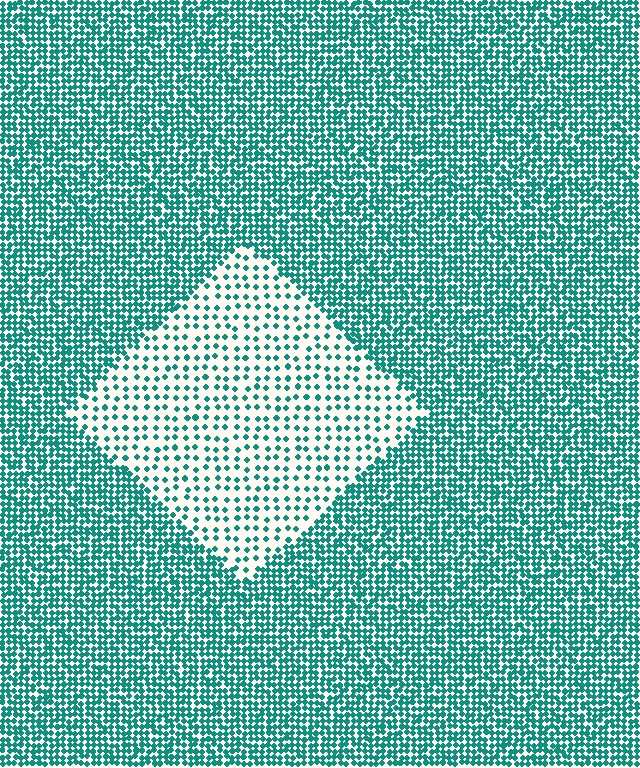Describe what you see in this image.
The image contains small teal elements arranged at two different densities. A diamond-shaped region is visible where the elements are less densely packed than the surrounding area.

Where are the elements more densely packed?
The elements are more densely packed outside the diamond boundary.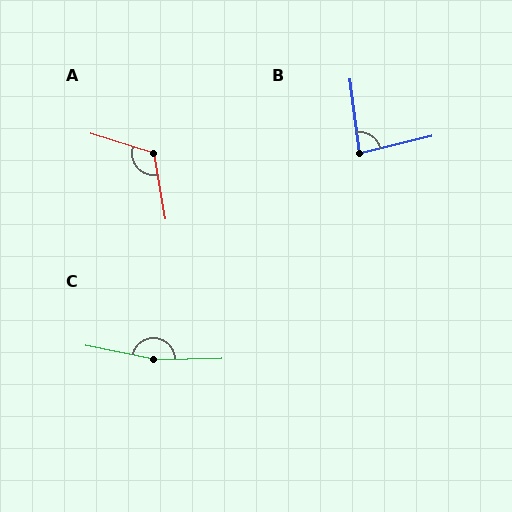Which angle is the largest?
C, at approximately 167 degrees.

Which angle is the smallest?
B, at approximately 84 degrees.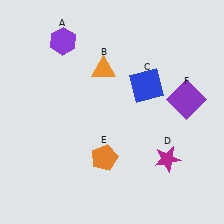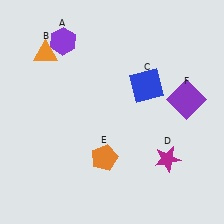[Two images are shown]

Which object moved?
The orange triangle (B) moved left.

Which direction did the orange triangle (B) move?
The orange triangle (B) moved left.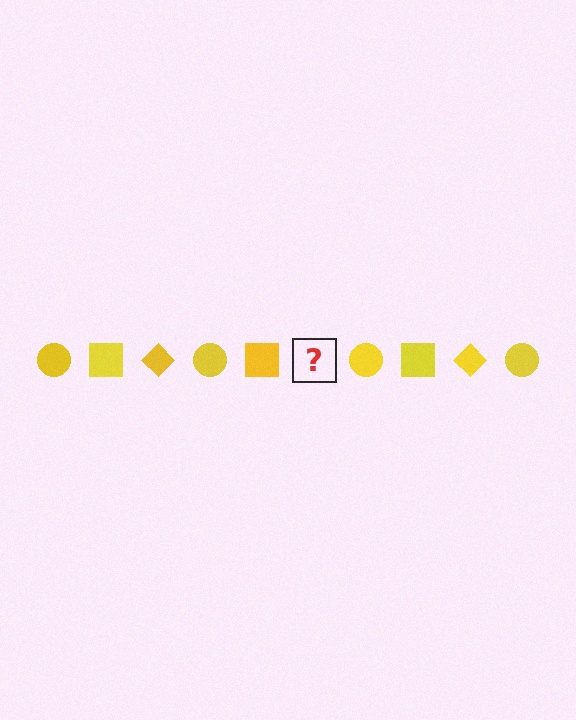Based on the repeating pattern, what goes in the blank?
The blank should be a yellow diamond.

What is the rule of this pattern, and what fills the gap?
The rule is that the pattern cycles through circle, square, diamond shapes in yellow. The gap should be filled with a yellow diamond.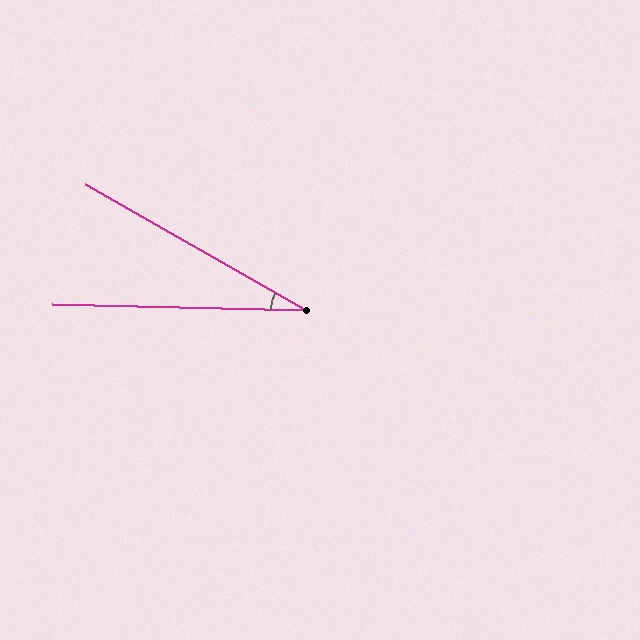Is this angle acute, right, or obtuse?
It is acute.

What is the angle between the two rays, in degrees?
Approximately 28 degrees.